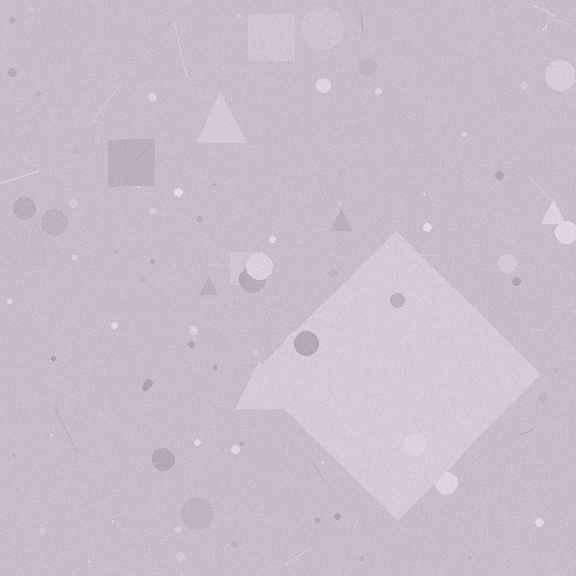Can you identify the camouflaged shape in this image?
The camouflaged shape is a diamond.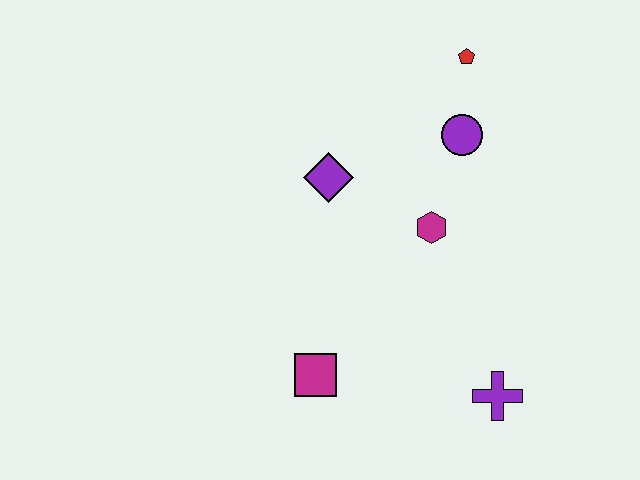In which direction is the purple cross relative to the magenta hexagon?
The purple cross is below the magenta hexagon.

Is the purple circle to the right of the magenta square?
Yes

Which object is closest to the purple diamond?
The magenta hexagon is closest to the purple diamond.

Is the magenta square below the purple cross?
No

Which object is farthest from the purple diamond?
The purple cross is farthest from the purple diamond.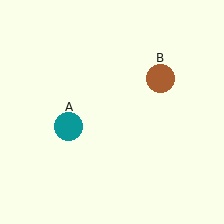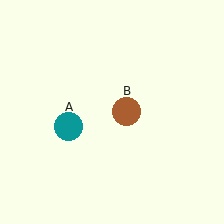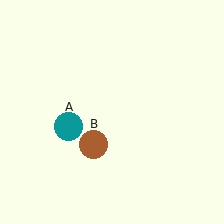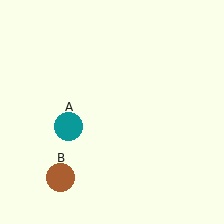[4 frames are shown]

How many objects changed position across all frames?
1 object changed position: brown circle (object B).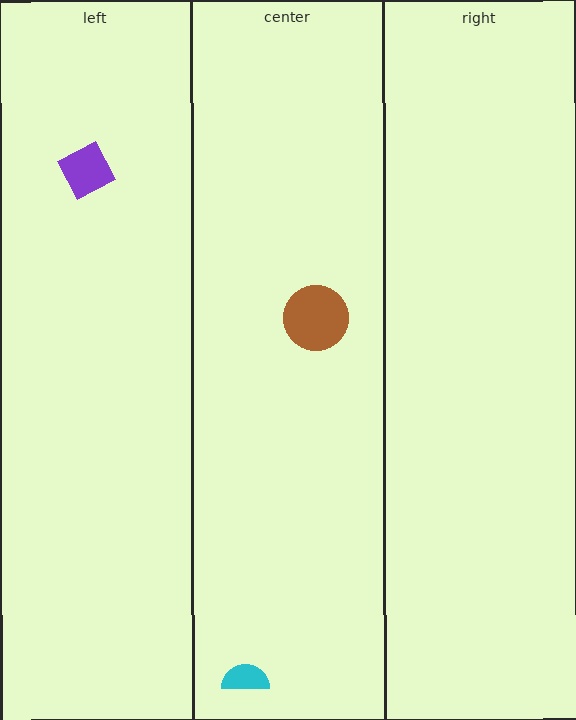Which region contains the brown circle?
The center region.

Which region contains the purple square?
The left region.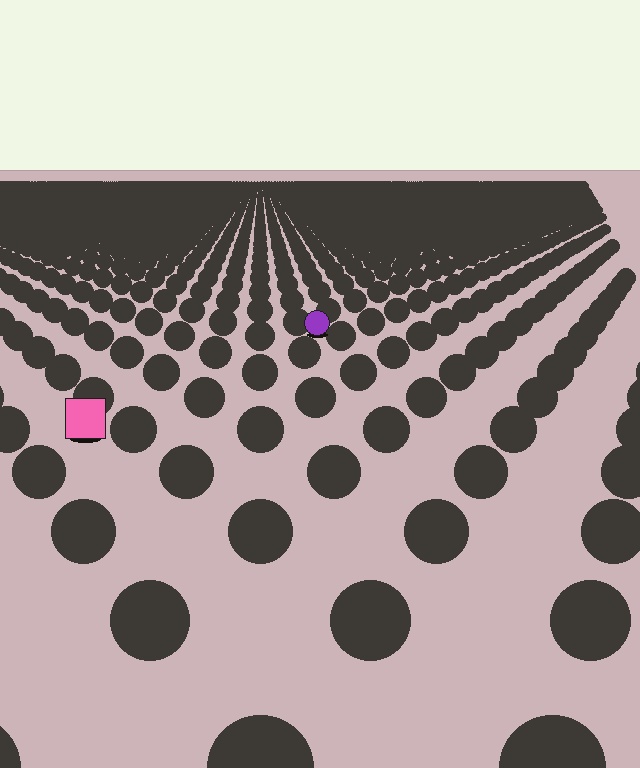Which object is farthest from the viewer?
The purple circle is farthest from the viewer. It appears smaller and the ground texture around it is denser.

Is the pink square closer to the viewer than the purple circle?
Yes. The pink square is closer — you can tell from the texture gradient: the ground texture is coarser near it.